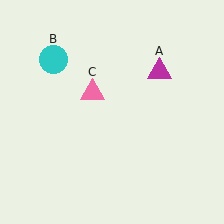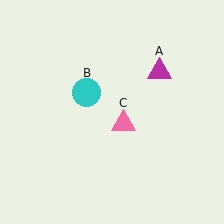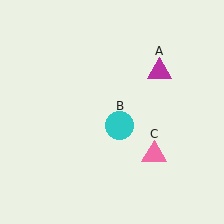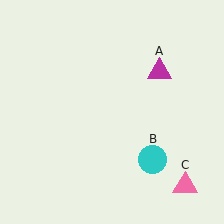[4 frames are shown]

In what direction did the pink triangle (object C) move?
The pink triangle (object C) moved down and to the right.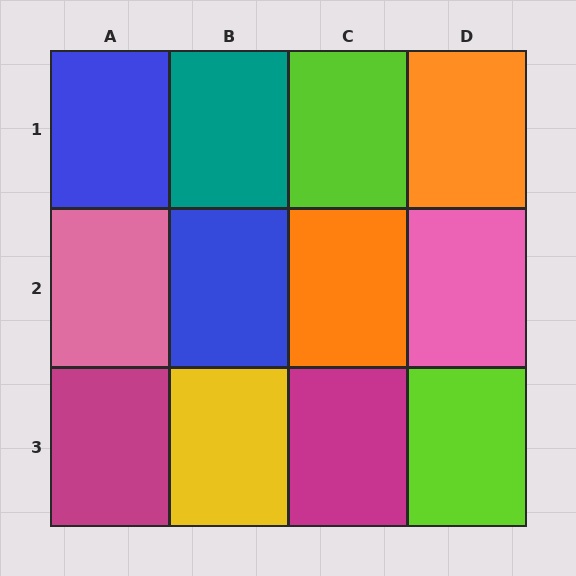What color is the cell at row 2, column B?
Blue.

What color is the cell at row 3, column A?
Magenta.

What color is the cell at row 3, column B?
Yellow.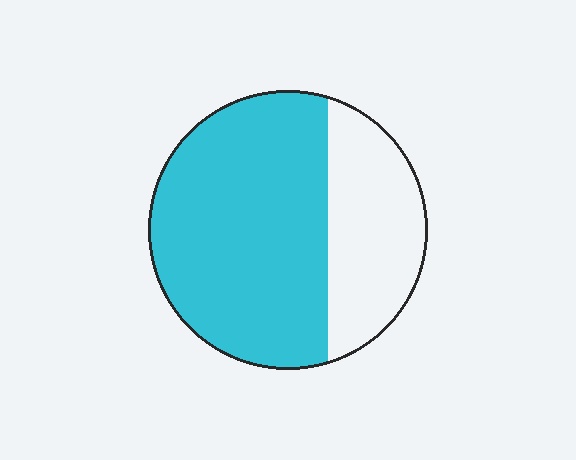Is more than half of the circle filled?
Yes.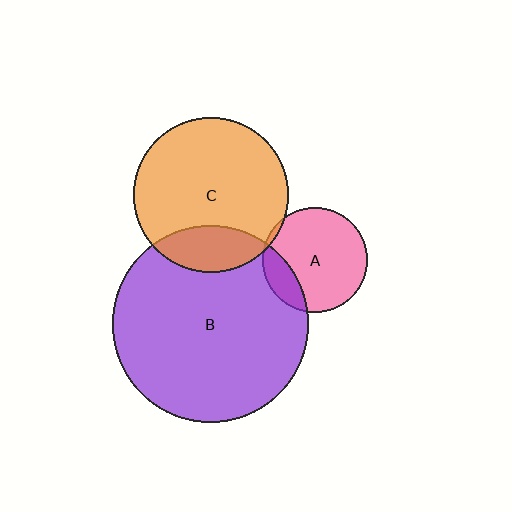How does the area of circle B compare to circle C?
Approximately 1.6 times.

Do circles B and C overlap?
Yes.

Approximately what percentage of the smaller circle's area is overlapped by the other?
Approximately 20%.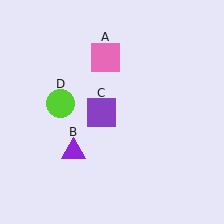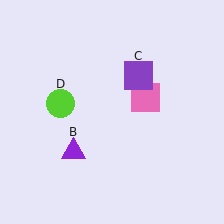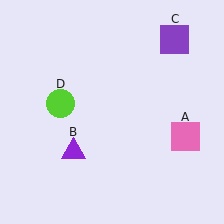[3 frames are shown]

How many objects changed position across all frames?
2 objects changed position: pink square (object A), purple square (object C).